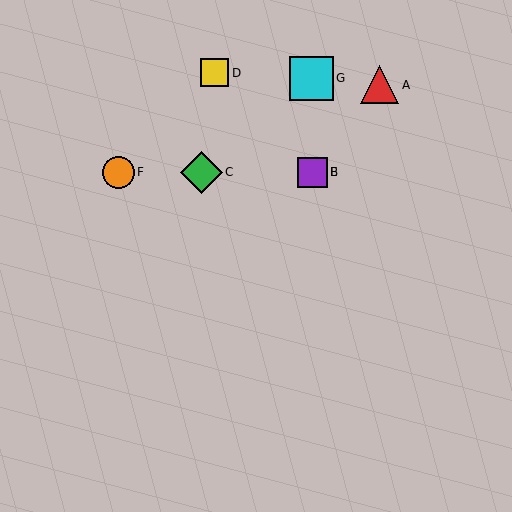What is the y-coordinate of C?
Object C is at y≈172.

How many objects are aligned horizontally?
4 objects (B, C, E, F) are aligned horizontally.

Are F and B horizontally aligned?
Yes, both are at y≈172.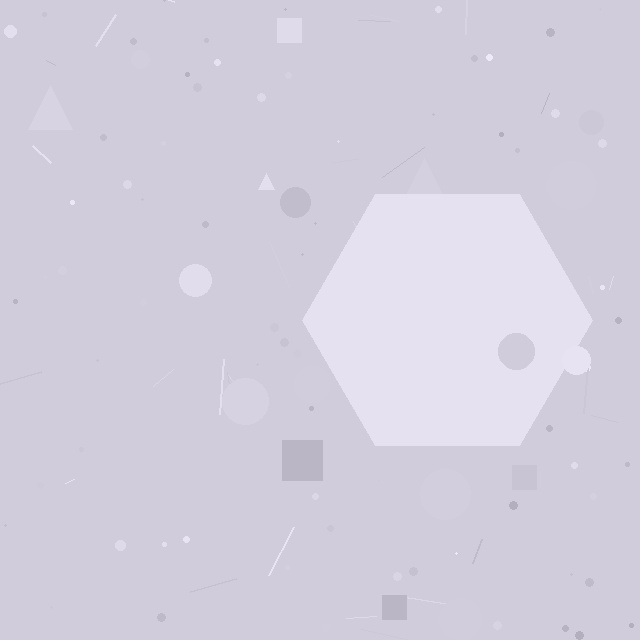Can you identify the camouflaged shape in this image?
The camouflaged shape is a hexagon.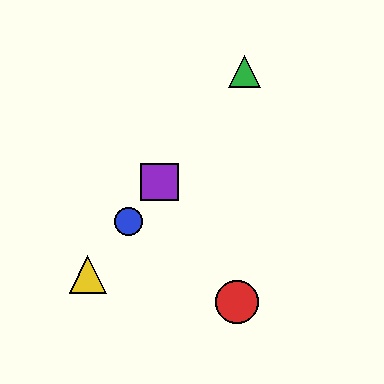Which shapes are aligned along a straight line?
The blue circle, the green triangle, the yellow triangle, the purple square are aligned along a straight line.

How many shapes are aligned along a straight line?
4 shapes (the blue circle, the green triangle, the yellow triangle, the purple square) are aligned along a straight line.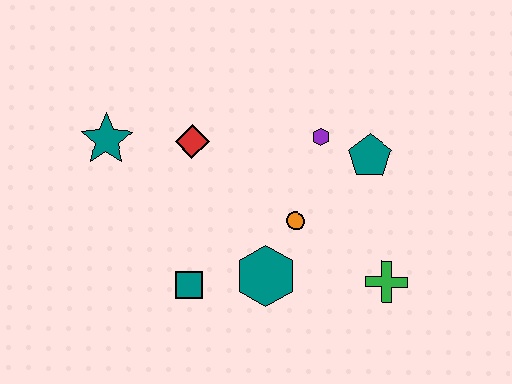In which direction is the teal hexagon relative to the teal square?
The teal hexagon is to the right of the teal square.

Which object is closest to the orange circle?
The teal hexagon is closest to the orange circle.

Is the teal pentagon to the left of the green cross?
Yes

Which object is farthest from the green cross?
The teal star is farthest from the green cross.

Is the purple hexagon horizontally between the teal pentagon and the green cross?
No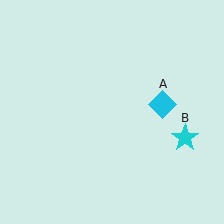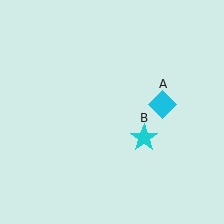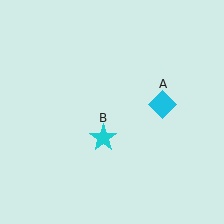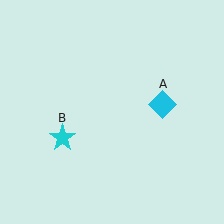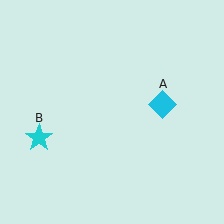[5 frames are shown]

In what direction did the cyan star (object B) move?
The cyan star (object B) moved left.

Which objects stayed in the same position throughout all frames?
Cyan diamond (object A) remained stationary.